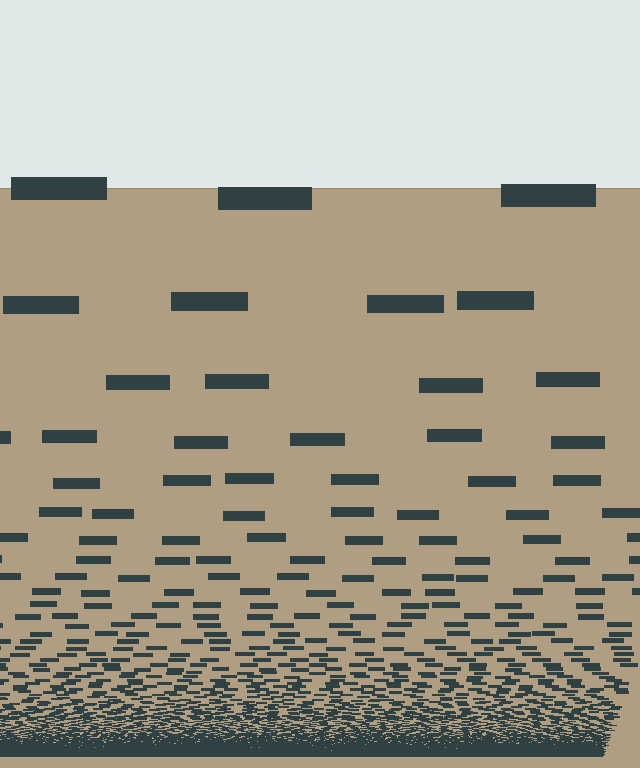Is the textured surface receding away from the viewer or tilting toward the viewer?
The surface appears to tilt toward the viewer. Texture elements get larger and sparser toward the top.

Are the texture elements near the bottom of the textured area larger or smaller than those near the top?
Smaller. The gradient is inverted — elements near the bottom are smaller and denser.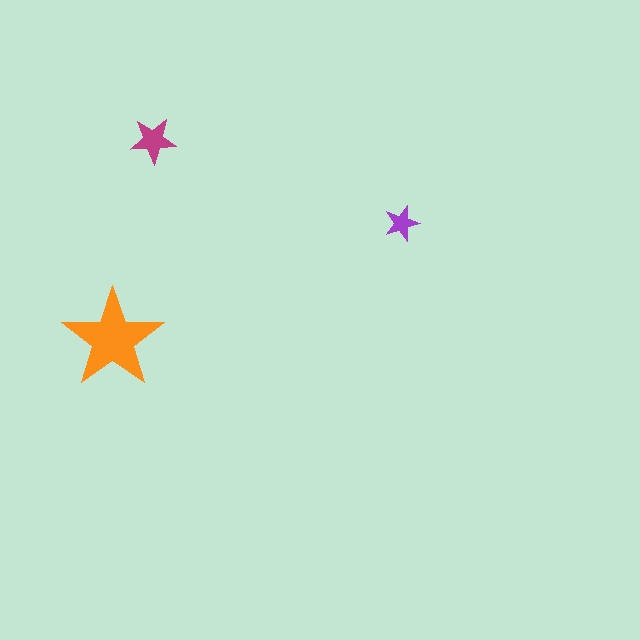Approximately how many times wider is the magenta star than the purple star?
About 1.5 times wider.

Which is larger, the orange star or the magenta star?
The orange one.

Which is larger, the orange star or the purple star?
The orange one.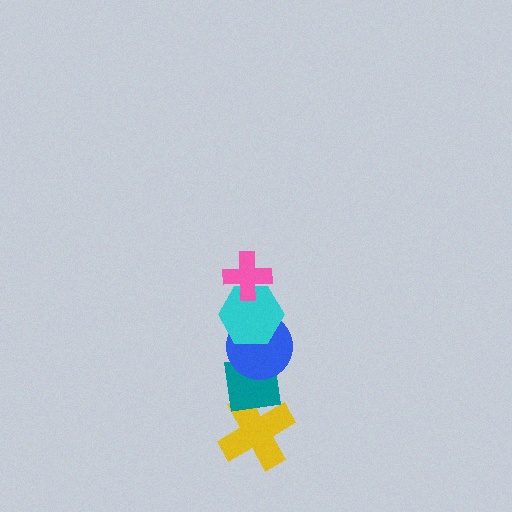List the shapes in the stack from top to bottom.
From top to bottom: the pink cross, the cyan hexagon, the blue circle, the teal square, the yellow cross.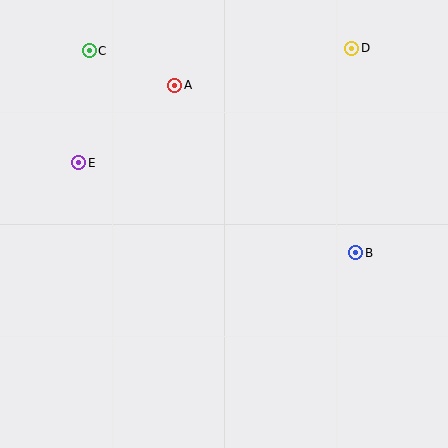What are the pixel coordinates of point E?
Point E is at (79, 163).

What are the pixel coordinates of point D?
Point D is at (352, 48).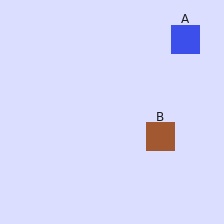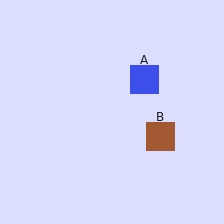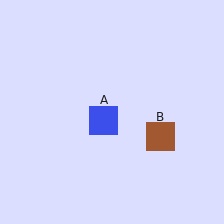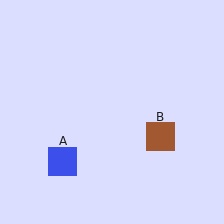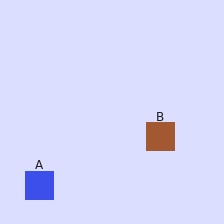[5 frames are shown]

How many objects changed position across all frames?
1 object changed position: blue square (object A).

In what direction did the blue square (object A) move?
The blue square (object A) moved down and to the left.